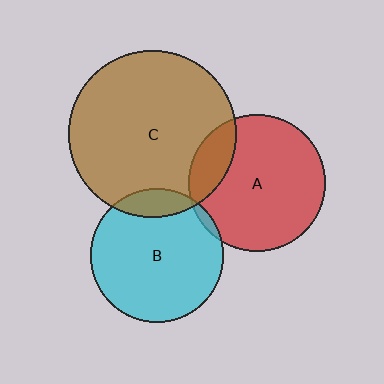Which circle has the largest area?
Circle C (brown).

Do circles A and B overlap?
Yes.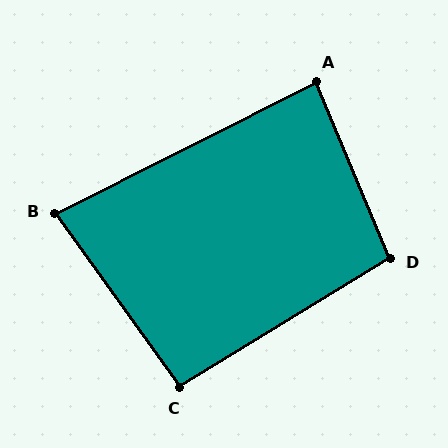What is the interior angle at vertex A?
Approximately 86 degrees (approximately right).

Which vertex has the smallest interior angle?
B, at approximately 81 degrees.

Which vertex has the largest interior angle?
D, at approximately 99 degrees.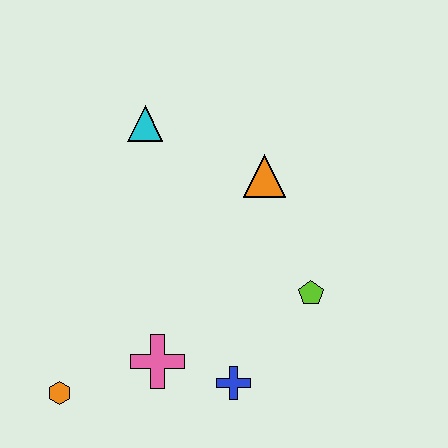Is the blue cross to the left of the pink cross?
No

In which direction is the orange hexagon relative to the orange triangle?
The orange hexagon is below the orange triangle.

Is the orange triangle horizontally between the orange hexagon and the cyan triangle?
No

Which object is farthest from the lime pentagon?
The orange hexagon is farthest from the lime pentagon.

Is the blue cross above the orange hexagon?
Yes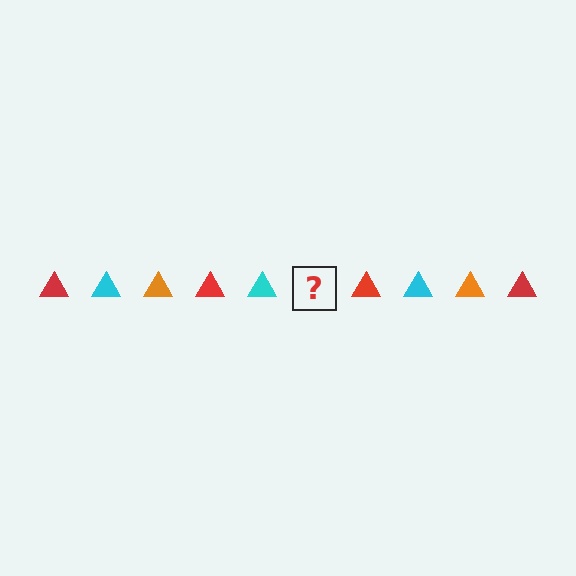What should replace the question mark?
The question mark should be replaced with an orange triangle.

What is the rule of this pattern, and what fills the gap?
The rule is that the pattern cycles through red, cyan, orange triangles. The gap should be filled with an orange triangle.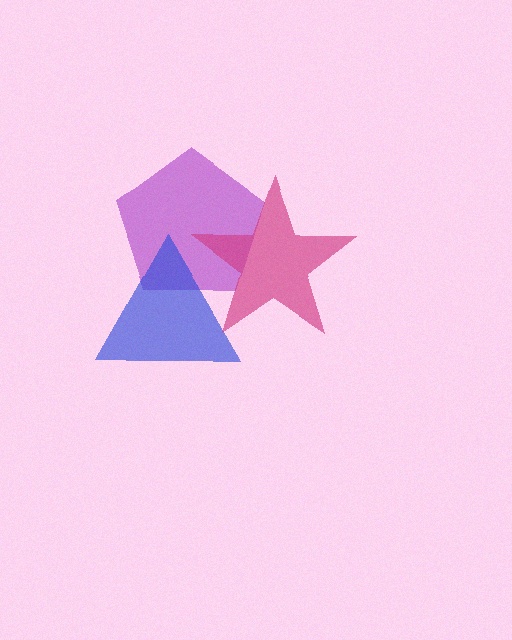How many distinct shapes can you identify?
There are 3 distinct shapes: a purple pentagon, a blue triangle, a magenta star.